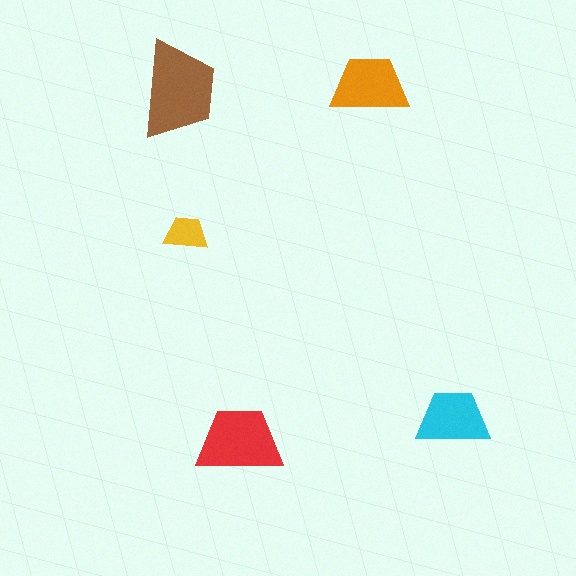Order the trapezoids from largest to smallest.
the brown one, the red one, the orange one, the cyan one, the yellow one.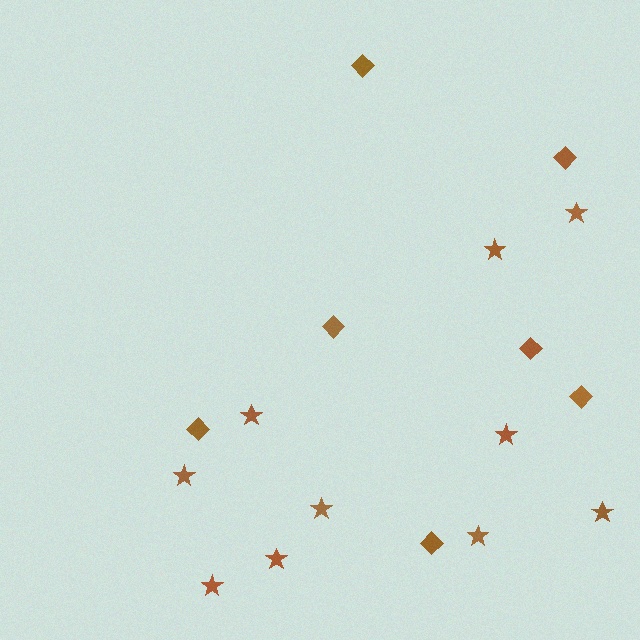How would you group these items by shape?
There are 2 groups: one group of diamonds (7) and one group of stars (10).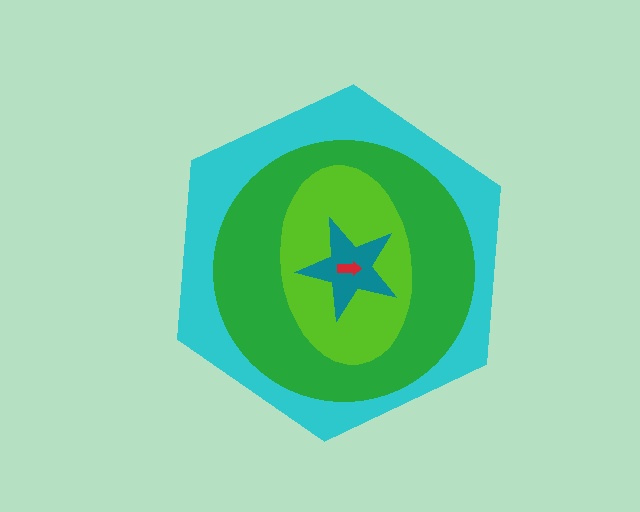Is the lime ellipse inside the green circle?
Yes.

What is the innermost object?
The red arrow.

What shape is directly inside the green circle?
The lime ellipse.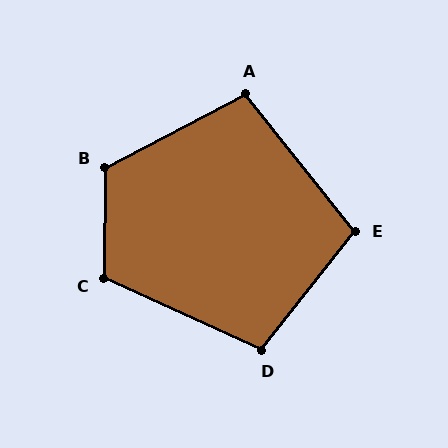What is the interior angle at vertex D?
Approximately 104 degrees (obtuse).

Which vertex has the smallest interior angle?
A, at approximately 101 degrees.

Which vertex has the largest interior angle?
B, at approximately 118 degrees.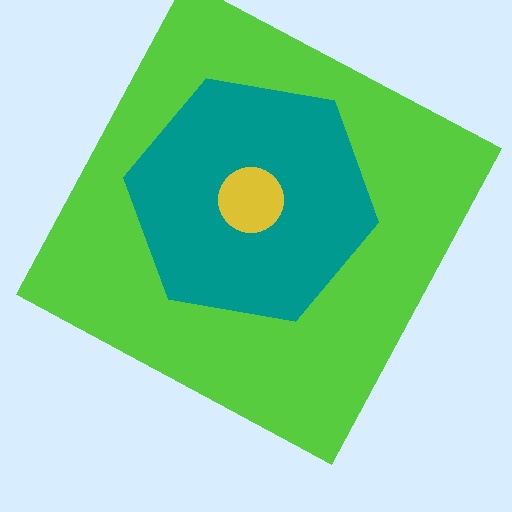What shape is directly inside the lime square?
The teal hexagon.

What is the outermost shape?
The lime square.